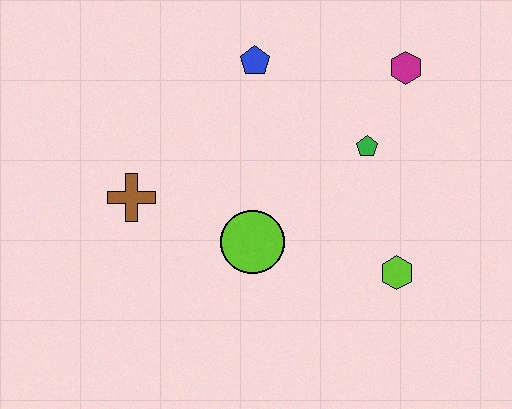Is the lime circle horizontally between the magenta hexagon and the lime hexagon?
No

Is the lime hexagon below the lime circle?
Yes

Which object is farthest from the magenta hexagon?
The brown cross is farthest from the magenta hexagon.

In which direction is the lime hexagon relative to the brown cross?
The lime hexagon is to the right of the brown cross.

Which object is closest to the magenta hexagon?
The green pentagon is closest to the magenta hexagon.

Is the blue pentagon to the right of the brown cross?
Yes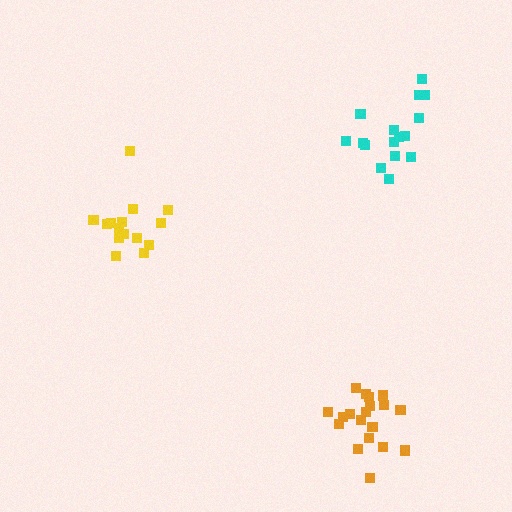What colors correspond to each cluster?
The clusters are colored: yellow, orange, cyan.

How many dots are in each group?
Group 1: 15 dots, Group 2: 19 dots, Group 3: 16 dots (50 total).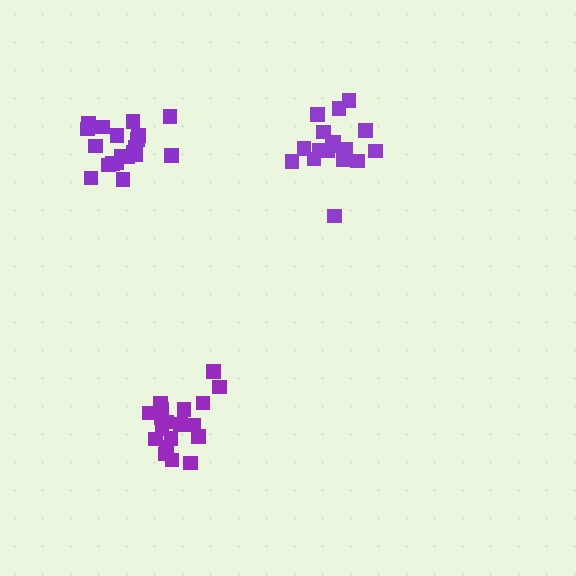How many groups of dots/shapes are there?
There are 3 groups.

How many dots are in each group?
Group 1: 18 dots, Group 2: 20 dots, Group 3: 19 dots (57 total).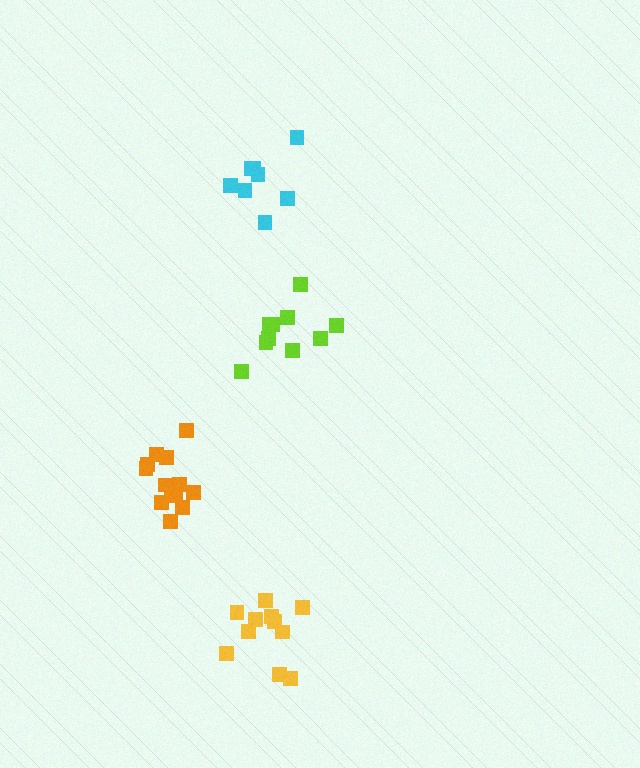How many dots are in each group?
Group 1: 14 dots, Group 2: 8 dots, Group 3: 10 dots, Group 4: 11 dots (43 total).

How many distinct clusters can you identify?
There are 4 distinct clusters.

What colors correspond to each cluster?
The clusters are colored: orange, cyan, lime, yellow.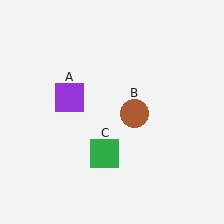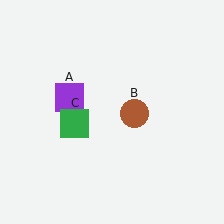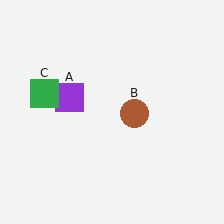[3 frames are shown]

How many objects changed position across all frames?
1 object changed position: green square (object C).